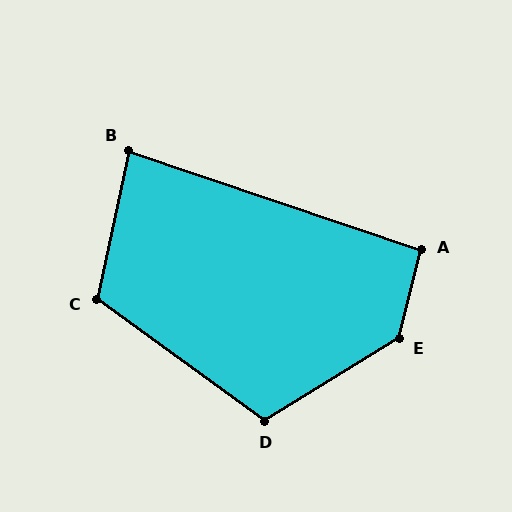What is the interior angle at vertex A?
Approximately 95 degrees (approximately right).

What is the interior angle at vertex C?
Approximately 114 degrees (obtuse).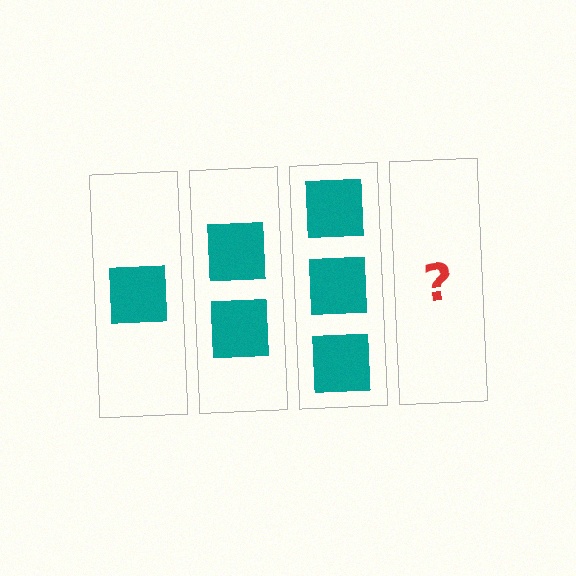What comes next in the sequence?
The next element should be 4 squares.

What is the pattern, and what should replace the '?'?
The pattern is that each step adds one more square. The '?' should be 4 squares.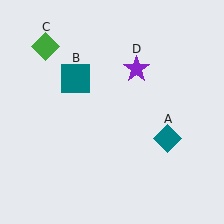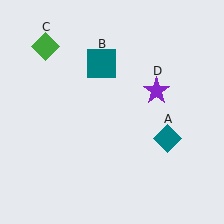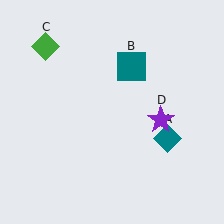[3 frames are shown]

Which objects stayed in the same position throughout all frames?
Teal diamond (object A) and green diamond (object C) remained stationary.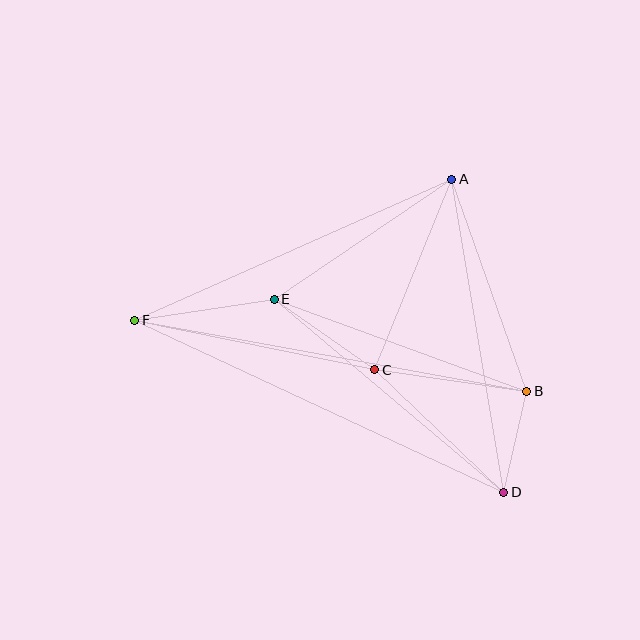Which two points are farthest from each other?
Points D and F are farthest from each other.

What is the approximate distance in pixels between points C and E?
The distance between C and E is approximately 123 pixels.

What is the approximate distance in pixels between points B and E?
The distance between B and E is approximately 269 pixels.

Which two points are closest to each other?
Points B and D are closest to each other.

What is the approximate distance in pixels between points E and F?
The distance between E and F is approximately 141 pixels.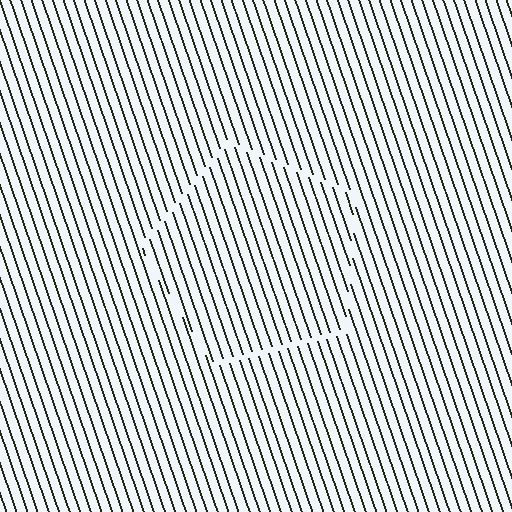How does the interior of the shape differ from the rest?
The interior of the shape contains the same grating, shifted by half a period — the contour is defined by the phase discontinuity where line-ends from the inner and outer gratings abut.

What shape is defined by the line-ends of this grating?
An illusory pentagon. The interior of the shape contains the same grating, shifted by half a period — the contour is defined by the phase discontinuity where line-ends from the inner and outer gratings abut.